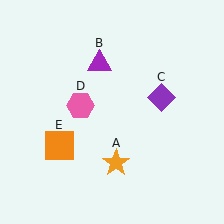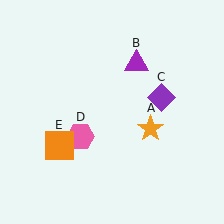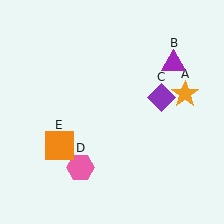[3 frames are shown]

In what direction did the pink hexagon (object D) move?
The pink hexagon (object D) moved down.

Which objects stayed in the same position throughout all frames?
Purple diamond (object C) and orange square (object E) remained stationary.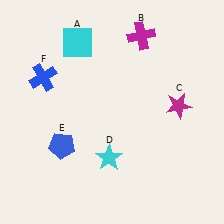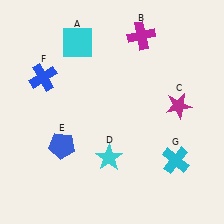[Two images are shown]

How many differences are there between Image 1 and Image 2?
There is 1 difference between the two images.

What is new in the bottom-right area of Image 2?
A cyan cross (G) was added in the bottom-right area of Image 2.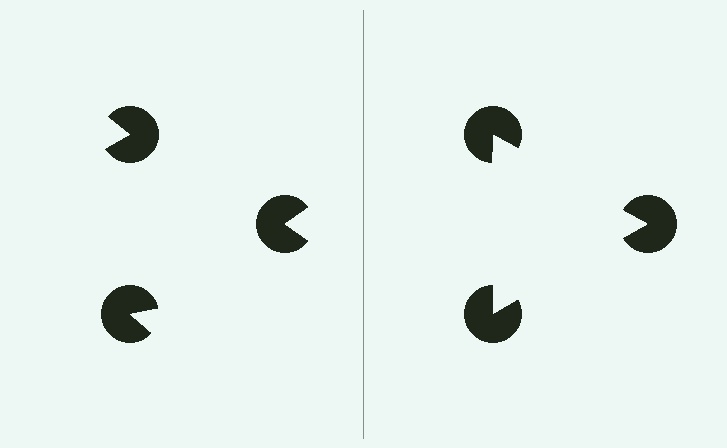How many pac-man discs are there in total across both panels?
6 — 3 on each side.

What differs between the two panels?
The pac-man discs are positioned identically on both sides; only the wedge orientations differ. On the right they align to a triangle; on the left they are misaligned.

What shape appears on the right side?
An illusory triangle.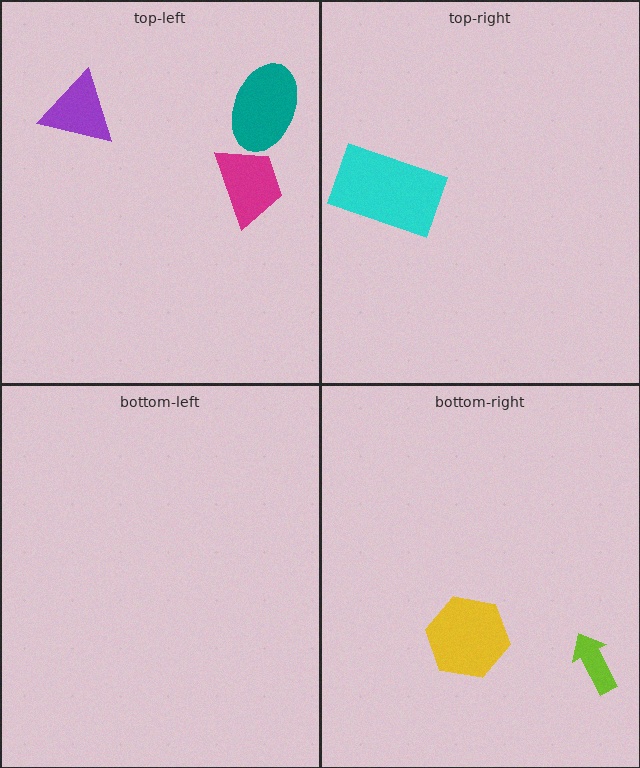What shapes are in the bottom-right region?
The yellow hexagon, the lime arrow.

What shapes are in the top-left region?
The teal ellipse, the purple triangle, the magenta trapezoid.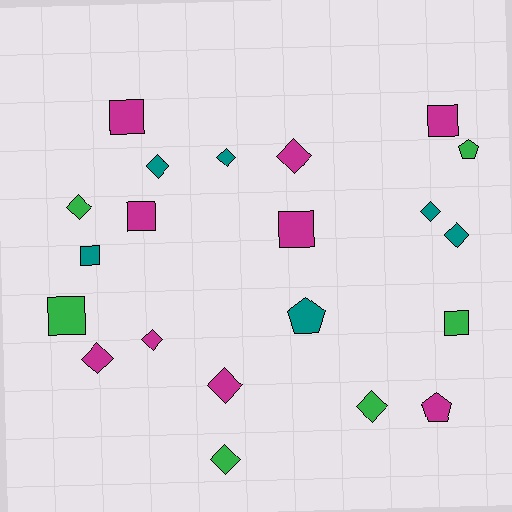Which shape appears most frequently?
Diamond, with 11 objects.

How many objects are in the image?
There are 21 objects.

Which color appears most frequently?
Magenta, with 9 objects.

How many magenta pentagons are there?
There is 1 magenta pentagon.